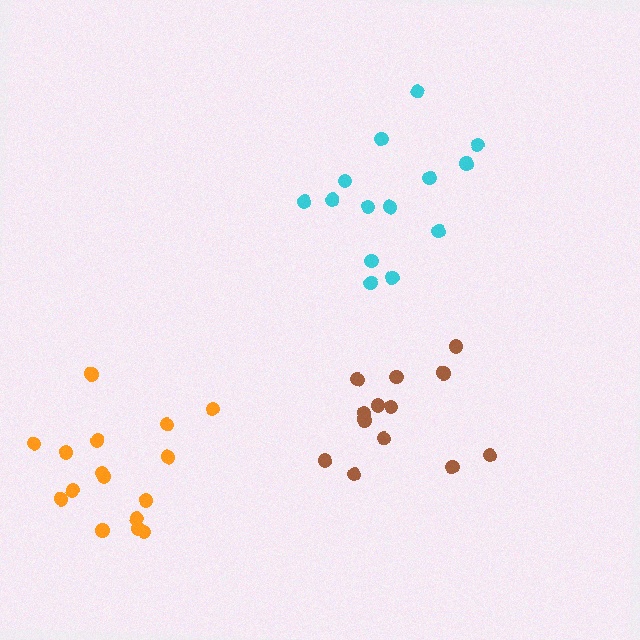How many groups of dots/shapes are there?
There are 3 groups.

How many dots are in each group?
Group 1: 14 dots, Group 2: 13 dots, Group 3: 16 dots (43 total).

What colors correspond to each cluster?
The clusters are colored: cyan, brown, orange.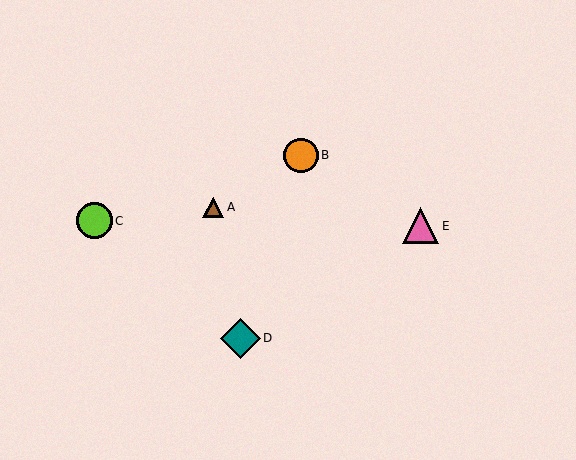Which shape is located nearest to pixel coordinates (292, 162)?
The orange circle (labeled B) at (301, 155) is nearest to that location.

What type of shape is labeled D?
Shape D is a teal diamond.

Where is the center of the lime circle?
The center of the lime circle is at (95, 221).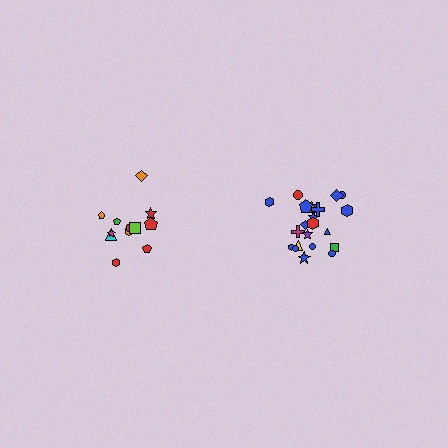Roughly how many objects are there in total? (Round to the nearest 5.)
Roughly 35 objects in total.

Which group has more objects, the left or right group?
The right group.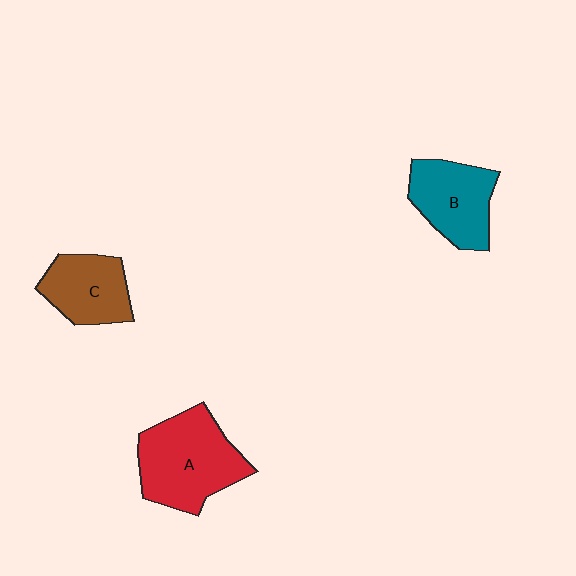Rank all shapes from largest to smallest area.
From largest to smallest: A (red), B (teal), C (brown).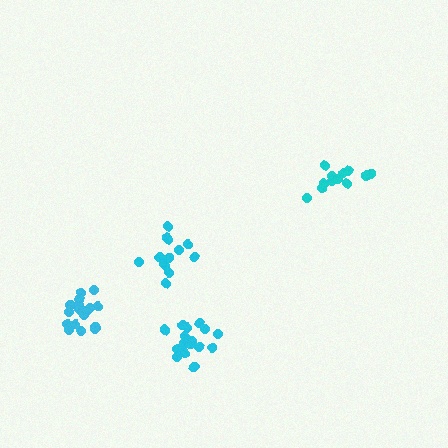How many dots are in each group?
Group 1: 12 dots, Group 2: 18 dots, Group 3: 13 dots, Group 4: 18 dots (61 total).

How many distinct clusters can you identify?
There are 4 distinct clusters.